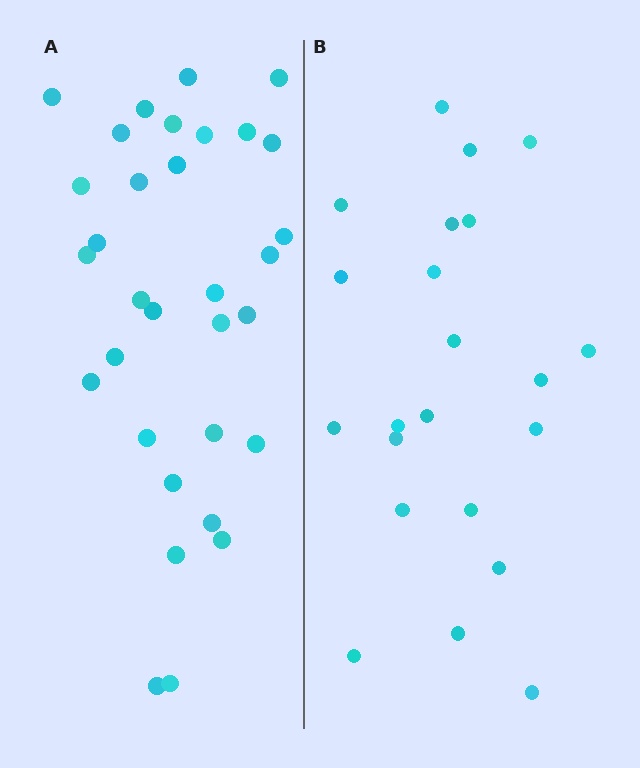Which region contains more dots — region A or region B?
Region A (the left region) has more dots.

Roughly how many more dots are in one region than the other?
Region A has roughly 10 or so more dots than region B.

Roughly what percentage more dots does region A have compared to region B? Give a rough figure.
About 45% more.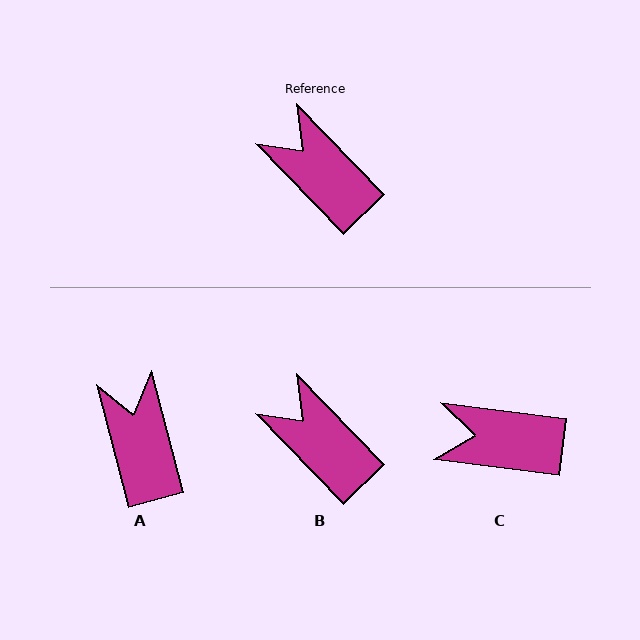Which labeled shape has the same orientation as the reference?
B.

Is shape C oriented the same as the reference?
No, it is off by about 39 degrees.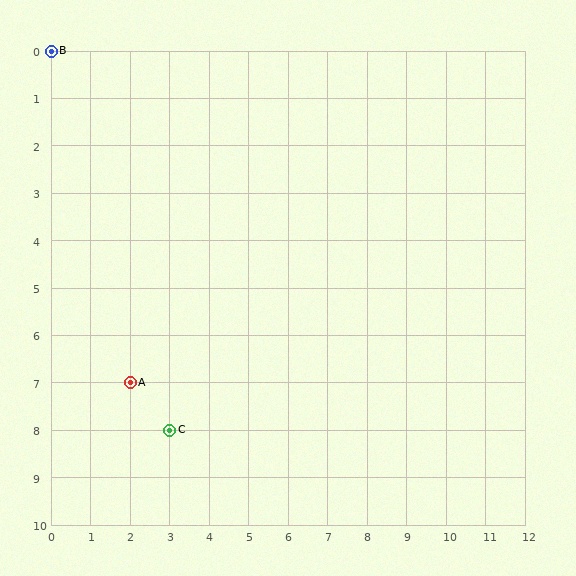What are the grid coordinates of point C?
Point C is at grid coordinates (3, 8).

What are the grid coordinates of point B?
Point B is at grid coordinates (0, 0).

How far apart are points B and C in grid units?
Points B and C are 3 columns and 8 rows apart (about 8.5 grid units diagonally).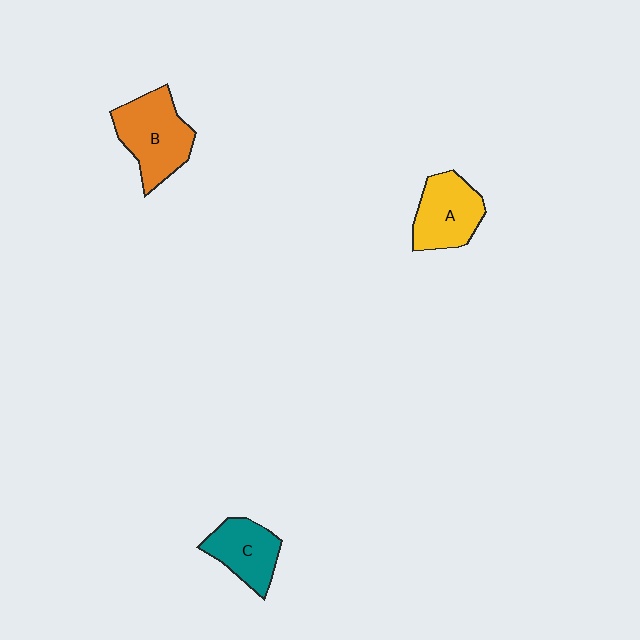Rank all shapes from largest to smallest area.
From largest to smallest: B (orange), A (yellow), C (teal).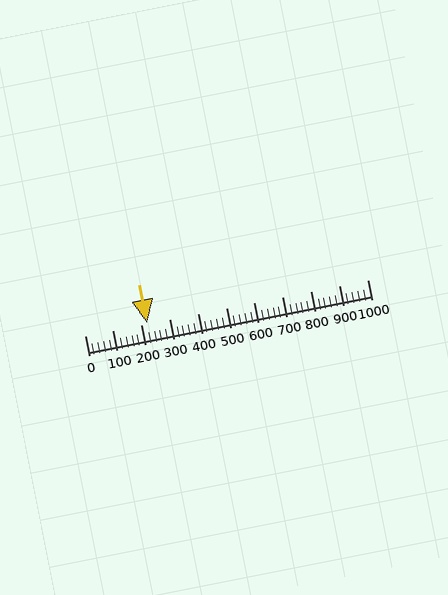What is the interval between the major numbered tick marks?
The major tick marks are spaced 100 units apart.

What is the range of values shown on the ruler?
The ruler shows values from 0 to 1000.